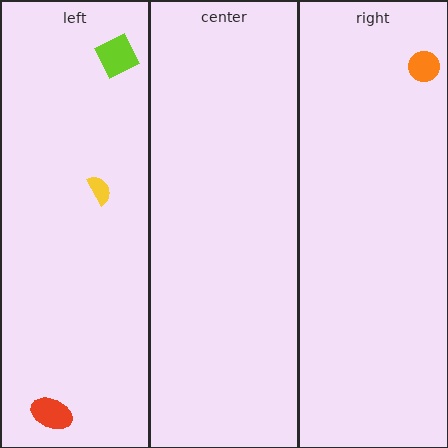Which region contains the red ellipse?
The left region.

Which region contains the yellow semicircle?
The left region.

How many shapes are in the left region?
3.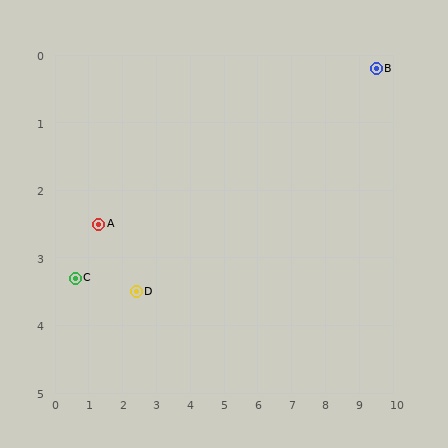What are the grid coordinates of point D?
Point D is at approximately (2.4, 3.5).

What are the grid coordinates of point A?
Point A is at approximately (1.3, 2.5).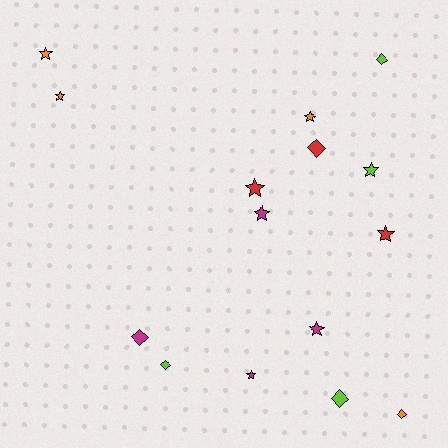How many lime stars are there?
There is 1 lime star.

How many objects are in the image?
There are 15 objects.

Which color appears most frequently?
Lime, with 4 objects.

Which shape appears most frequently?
Star, with 9 objects.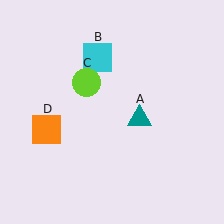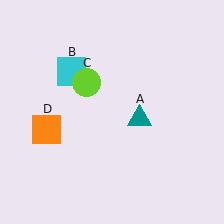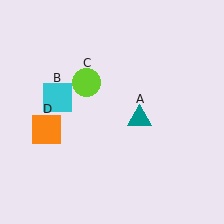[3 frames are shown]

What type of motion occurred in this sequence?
The cyan square (object B) rotated counterclockwise around the center of the scene.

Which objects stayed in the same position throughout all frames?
Teal triangle (object A) and lime circle (object C) and orange square (object D) remained stationary.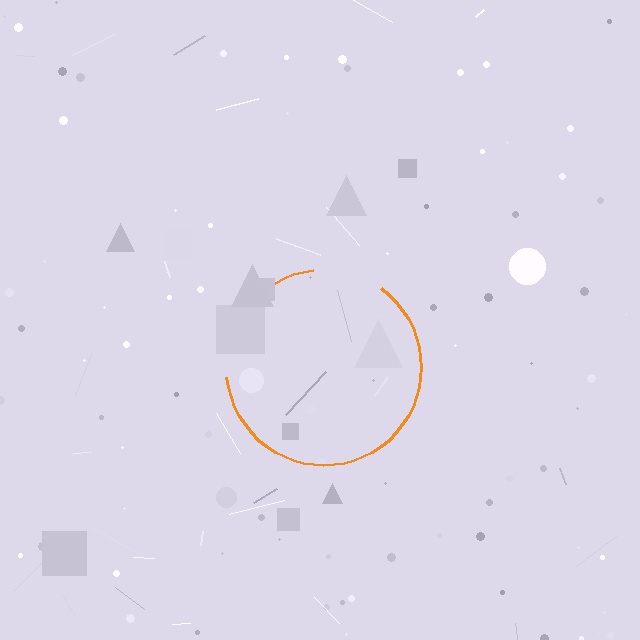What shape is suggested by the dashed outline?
The dashed outline suggests a circle.